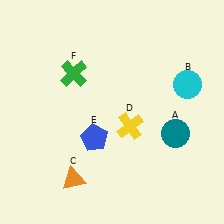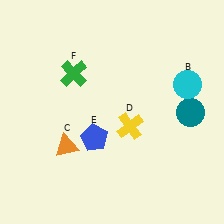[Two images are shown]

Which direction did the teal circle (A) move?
The teal circle (A) moved up.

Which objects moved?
The objects that moved are: the teal circle (A), the orange triangle (C).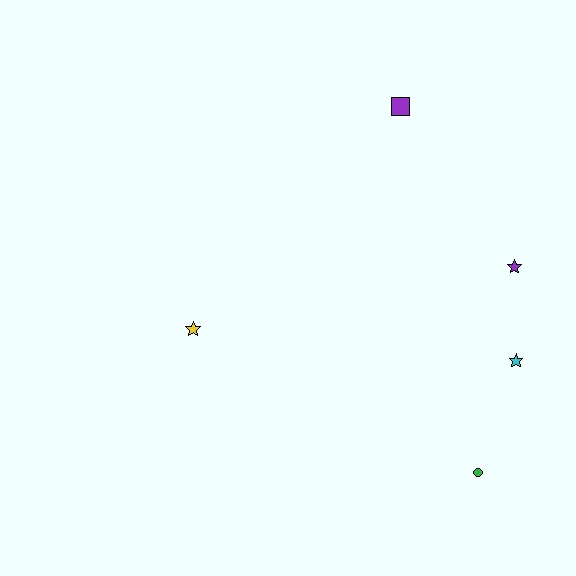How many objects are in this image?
There are 5 objects.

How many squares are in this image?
There is 1 square.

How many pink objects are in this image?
There are no pink objects.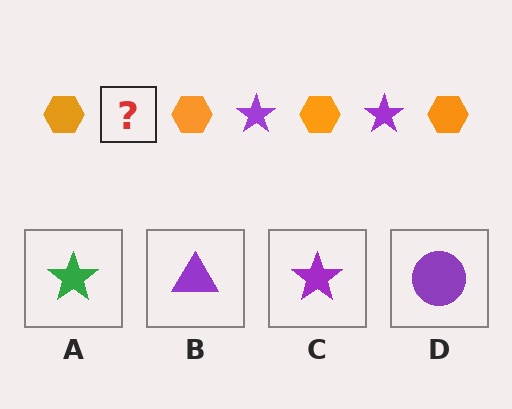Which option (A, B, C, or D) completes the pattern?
C.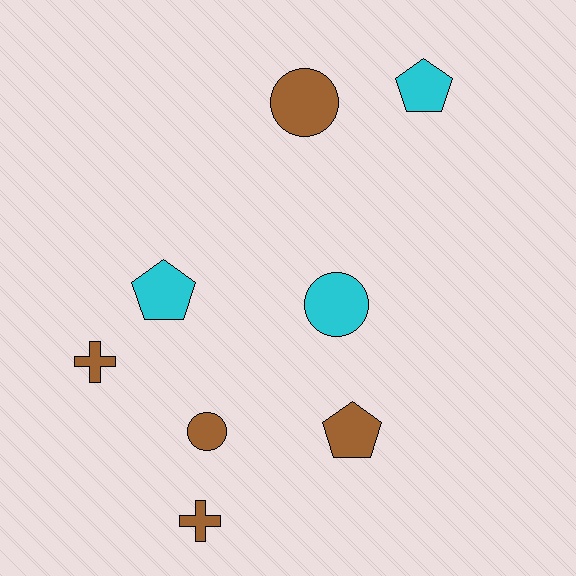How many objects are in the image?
There are 8 objects.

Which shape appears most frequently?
Pentagon, with 3 objects.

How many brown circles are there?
There are 2 brown circles.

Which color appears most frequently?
Brown, with 5 objects.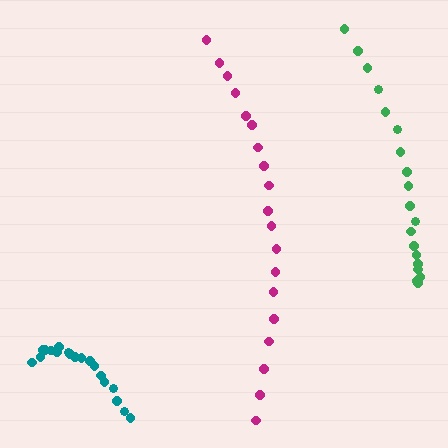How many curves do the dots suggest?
There are 3 distinct paths.